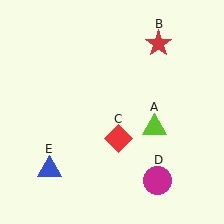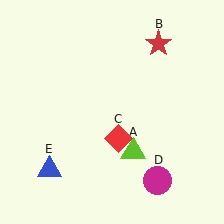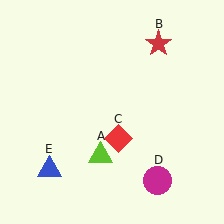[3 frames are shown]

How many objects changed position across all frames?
1 object changed position: lime triangle (object A).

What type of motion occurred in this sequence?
The lime triangle (object A) rotated clockwise around the center of the scene.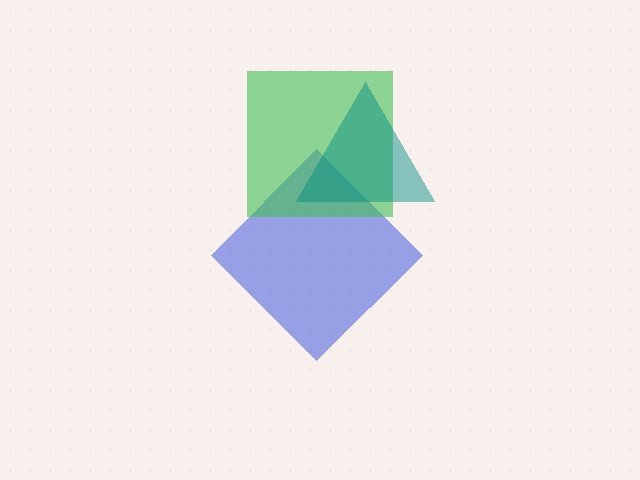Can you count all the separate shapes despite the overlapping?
Yes, there are 3 separate shapes.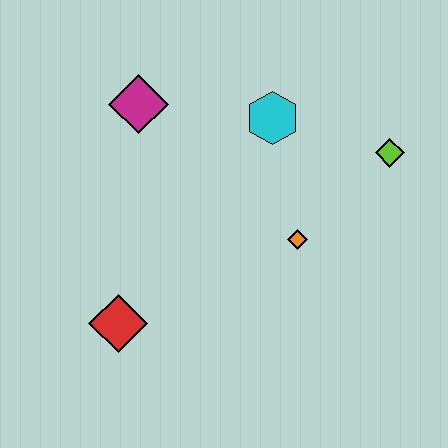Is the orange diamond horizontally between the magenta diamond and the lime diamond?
Yes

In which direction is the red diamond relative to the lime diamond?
The red diamond is to the left of the lime diamond.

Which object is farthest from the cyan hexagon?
The red diamond is farthest from the cyan hexagon.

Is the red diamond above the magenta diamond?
No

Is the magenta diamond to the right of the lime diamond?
No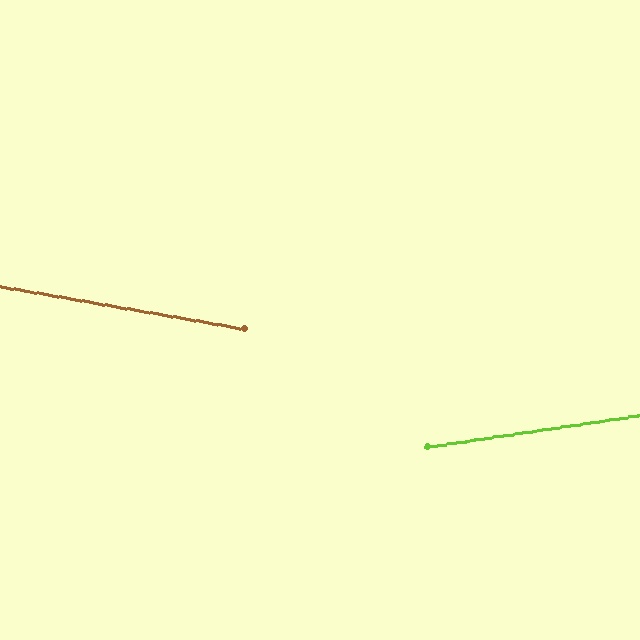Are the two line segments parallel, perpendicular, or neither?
Neither parallel nor perpendicular — they differ by about 19°.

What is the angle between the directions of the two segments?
Approximately 19 degrees.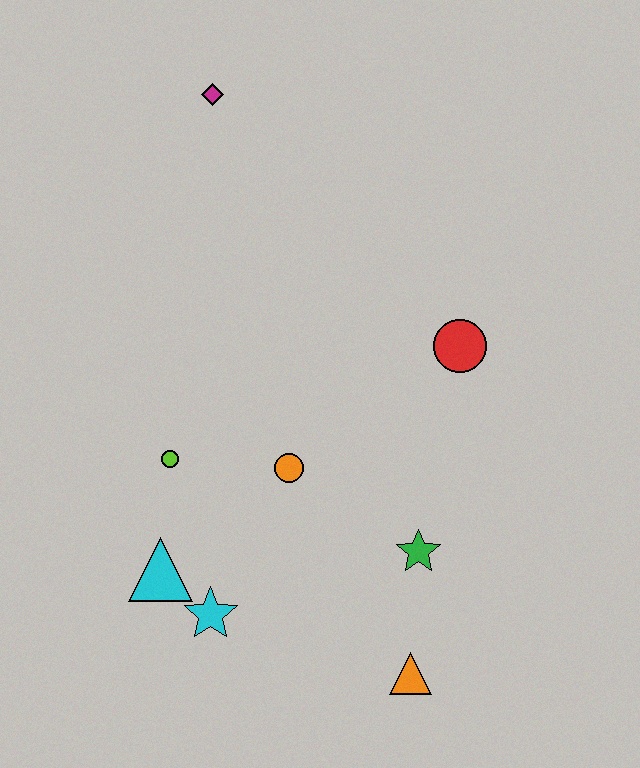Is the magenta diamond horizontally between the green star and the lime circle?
Yes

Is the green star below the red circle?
Yes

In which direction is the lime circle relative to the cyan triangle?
The lime circle is above the cyan triangle.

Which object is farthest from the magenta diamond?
The orange triangle is farthest from the magenta diamond.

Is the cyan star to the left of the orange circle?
Yes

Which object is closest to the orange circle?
The lime circle is closest to the orange circle.